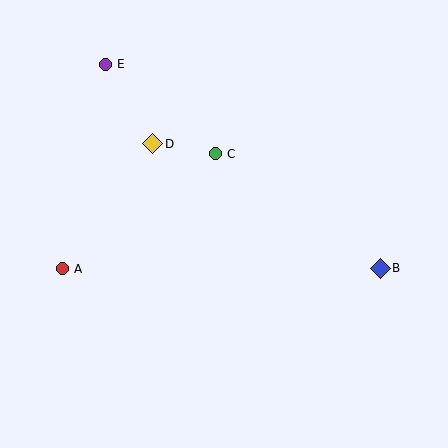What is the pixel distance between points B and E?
The distance between B and E is 342 pixels.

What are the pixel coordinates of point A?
Point A is at (62, 269).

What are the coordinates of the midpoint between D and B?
The midpoint between D and B is at (267, 206).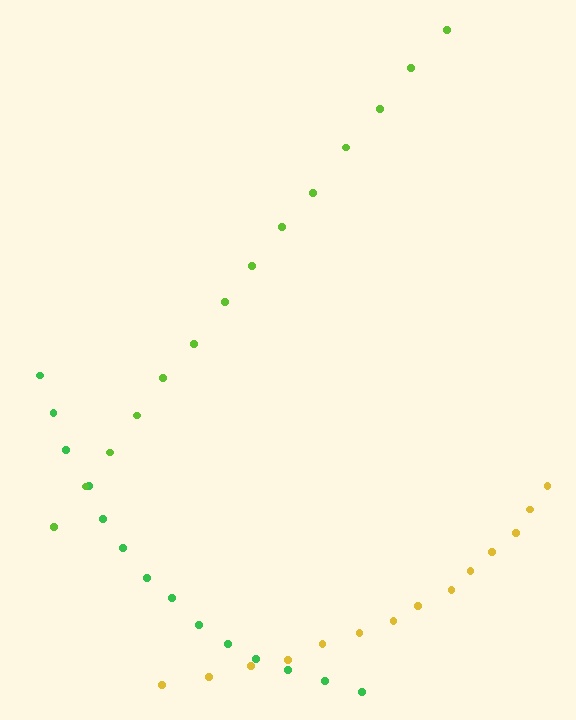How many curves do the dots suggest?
There are 3 distinct paths.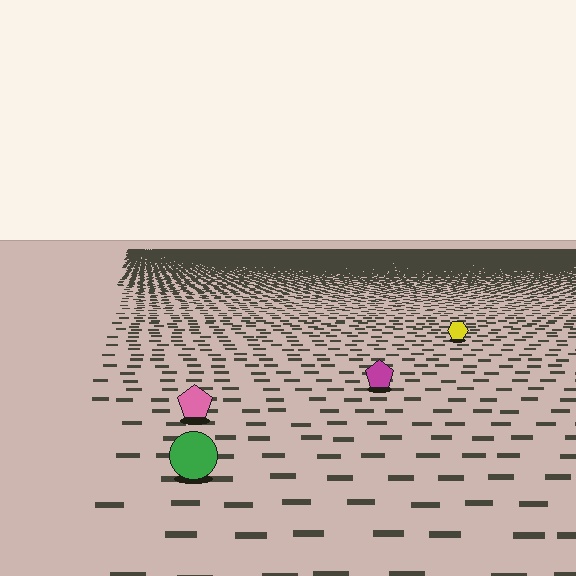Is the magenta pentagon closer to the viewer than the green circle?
No. The green circle is closer — you can tell from the texture gradient: the ground texture is coarser near it.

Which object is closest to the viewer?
The green circle is closest. The texture marks near it are larger and more spread out.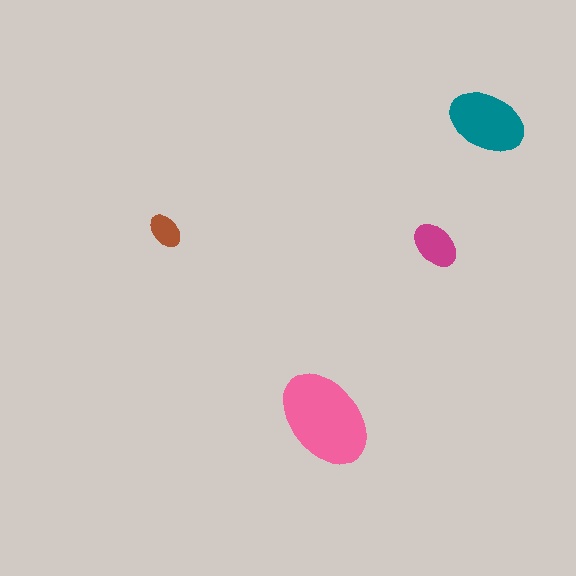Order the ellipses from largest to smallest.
the pink one, the teal one, the magenta one, the brown one.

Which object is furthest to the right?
The teal ellipse is rightmost.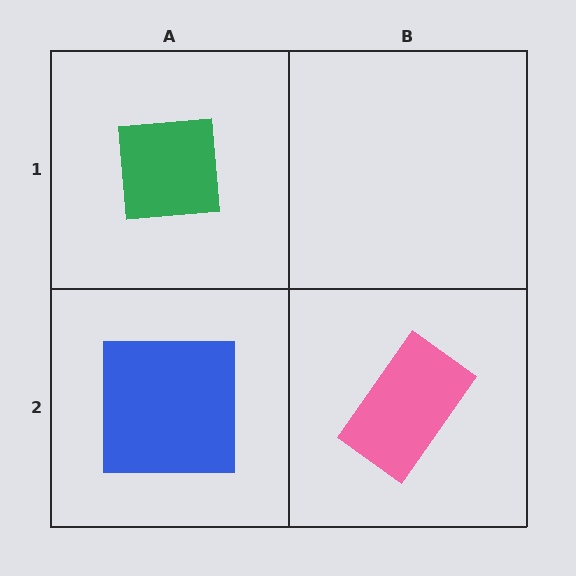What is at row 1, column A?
A green square.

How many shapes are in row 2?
2 shapes.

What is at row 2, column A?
A blue square.